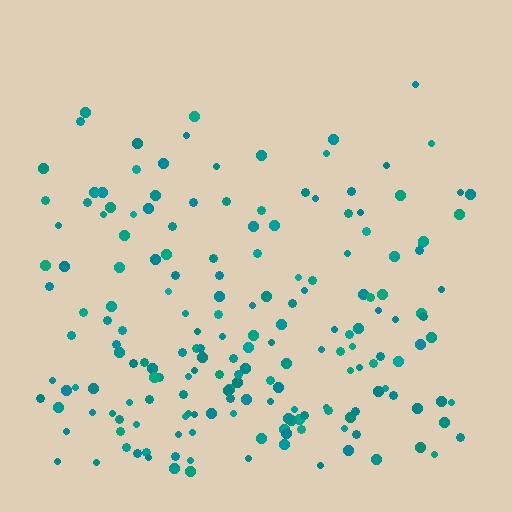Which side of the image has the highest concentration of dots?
The bottom.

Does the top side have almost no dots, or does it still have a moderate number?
Still a moderate number, just noticeably fewer than the bottom.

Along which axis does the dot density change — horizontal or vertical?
Vertical.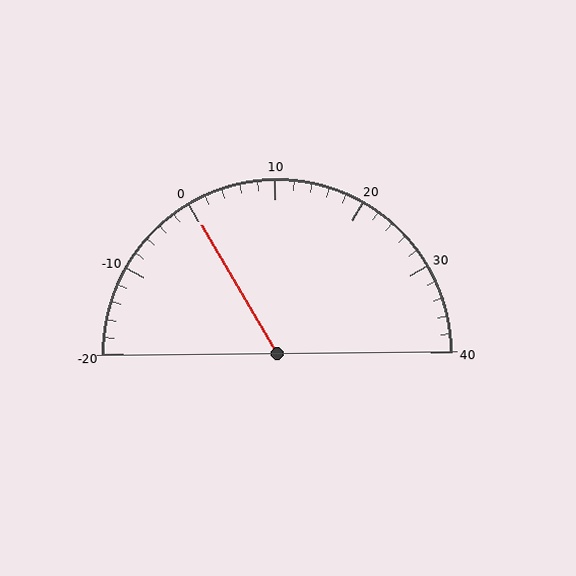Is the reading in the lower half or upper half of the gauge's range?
The reading is in the lower half of the range (-20 to 40).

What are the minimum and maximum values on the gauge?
The gauge ranges from -20 to 40.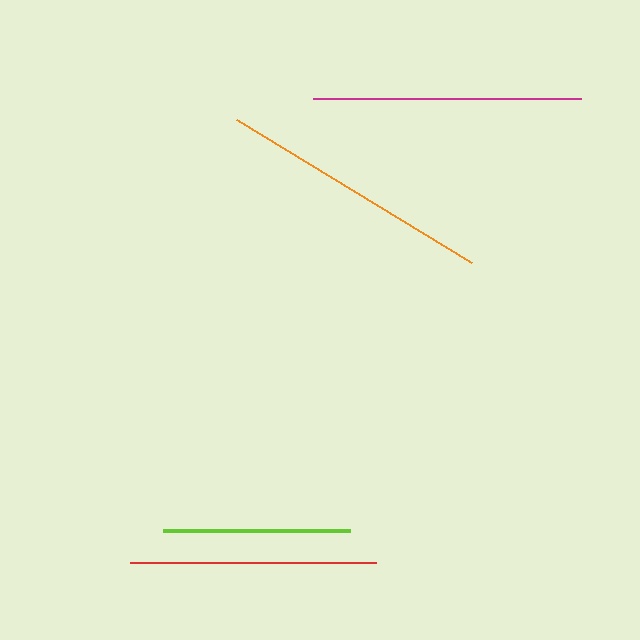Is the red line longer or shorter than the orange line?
The orange line is longer than the red line.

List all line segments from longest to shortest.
From longest to shortest: orange, magenta, red, lime.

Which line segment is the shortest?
The lime line is the shortest at approximately 187 pixels.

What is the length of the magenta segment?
The magenta segment is approximately 268 pixels long.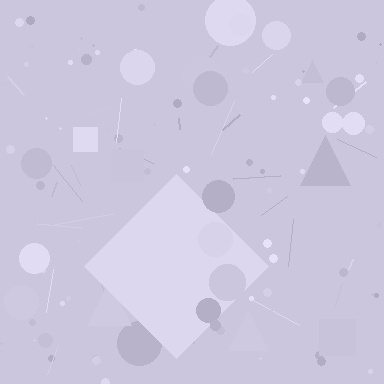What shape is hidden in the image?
A diamond is hidden in the image.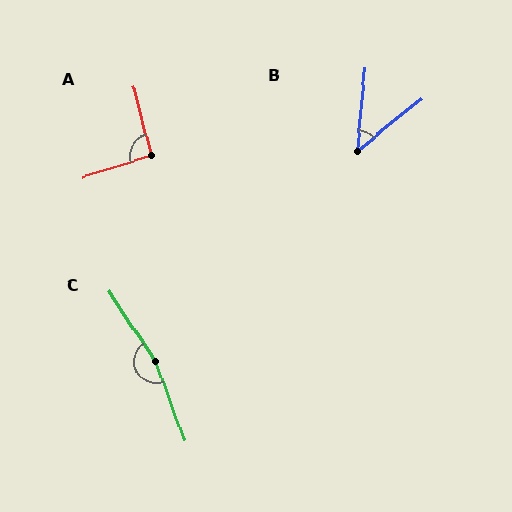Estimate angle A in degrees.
Approximately 93 degrees.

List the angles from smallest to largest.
B (45°), A (93°), C (167°).